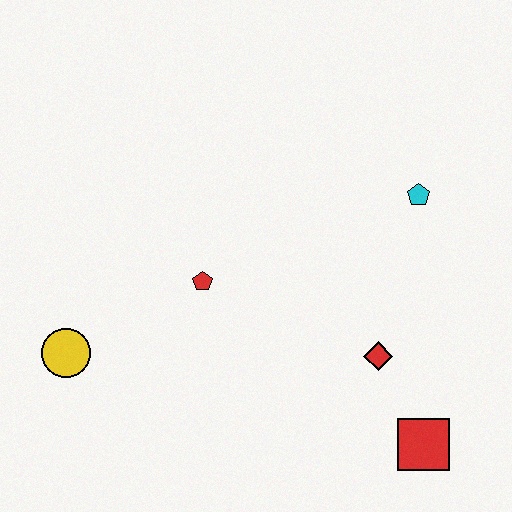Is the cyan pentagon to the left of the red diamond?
No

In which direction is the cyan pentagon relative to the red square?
The cyan pentagon is above the red square.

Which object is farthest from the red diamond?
The yellow circle is farthest from the red diamond.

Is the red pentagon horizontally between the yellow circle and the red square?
Yes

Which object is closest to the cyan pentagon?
The red diamond is closest to the cyan pentagon.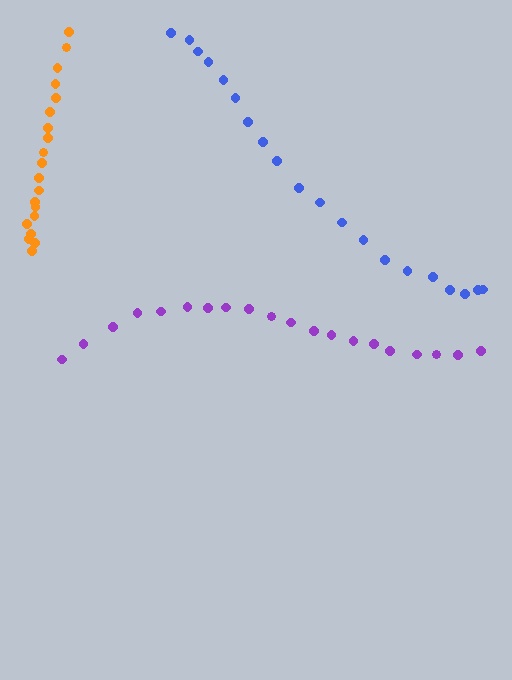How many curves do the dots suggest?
There are 3 distinct paths.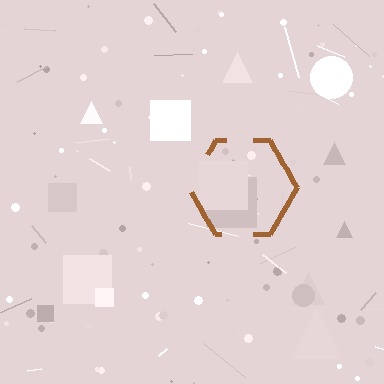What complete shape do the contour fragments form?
The contour fragments form a hexagon.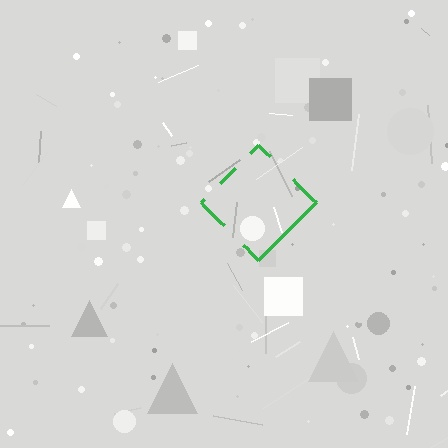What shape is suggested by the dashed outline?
The dashed outline suggests a diamond.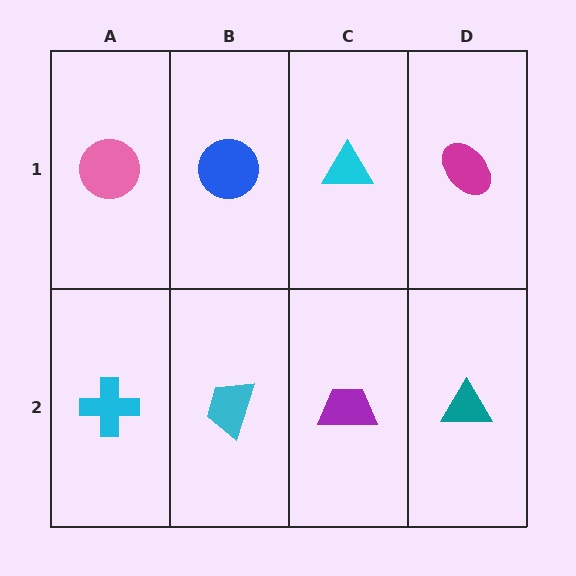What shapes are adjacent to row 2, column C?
A cyan triangle (row 1, column C), a cyan trapezoid (row 2, column B), a teal triangle (row 2, column D).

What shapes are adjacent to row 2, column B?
A blue circle (row 1, column B), a cyan cross (row 2, column A), a purple trapezoid (row 2, column C).